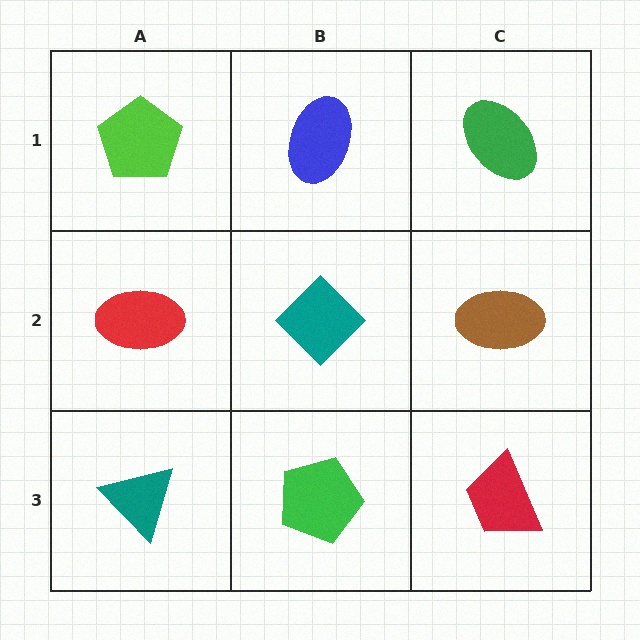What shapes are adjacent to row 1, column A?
A red ellipse (row 2, column A), a blue ellipse (row 1, column B).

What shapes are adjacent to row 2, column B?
A blue ellipse (row 1, column B), a green pentagon (row 3, column B), a red ellipse (row 2, column A), a brown ellipse (row 2, column C).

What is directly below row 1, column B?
A teal diamond.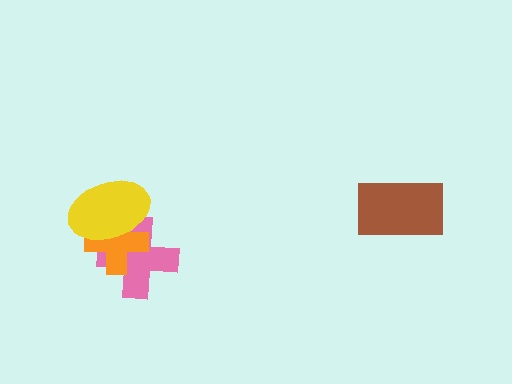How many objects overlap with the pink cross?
2 objects overlap with the pink cross.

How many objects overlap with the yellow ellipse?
2 objects overlap with the yellow ellipse.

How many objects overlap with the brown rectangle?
0 objects overlap with the brown rectangle.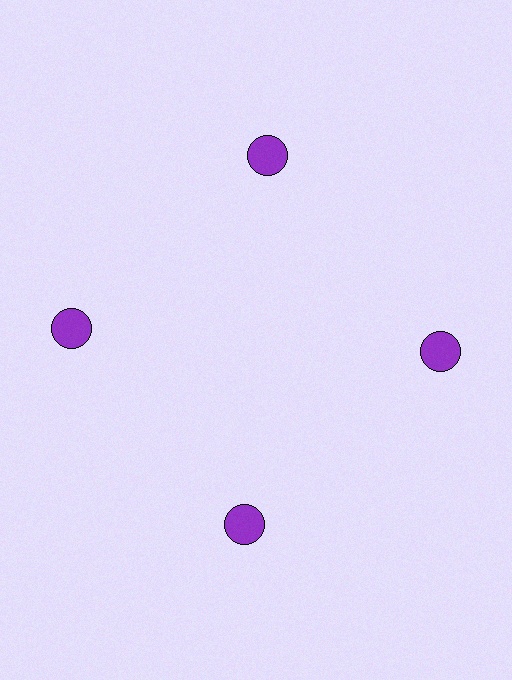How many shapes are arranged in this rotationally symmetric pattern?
There are 4 shapes, arranged in 4 groups of 1.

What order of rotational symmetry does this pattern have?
This pattern has 4-fold rotational symmetry.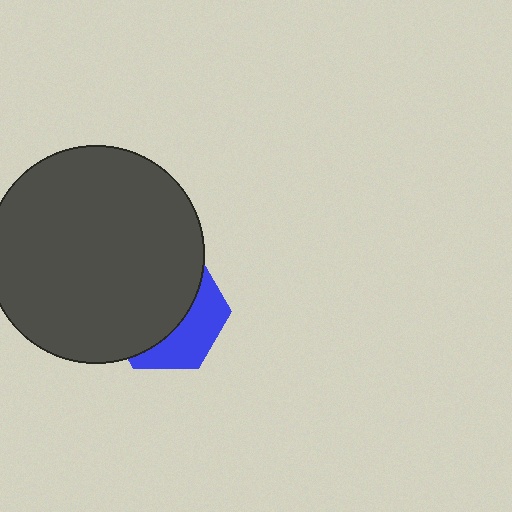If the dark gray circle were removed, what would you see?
You would see the complete blue hexagon.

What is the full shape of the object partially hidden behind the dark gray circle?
The partially hidden object is a blue hexagon.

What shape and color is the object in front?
The object in front is a dark gray circle.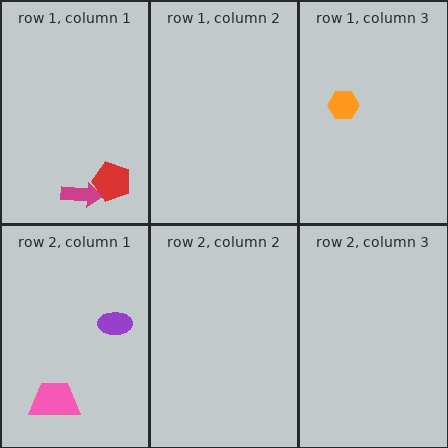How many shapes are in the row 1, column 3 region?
1.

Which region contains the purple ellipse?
The row 2, column 1 region.